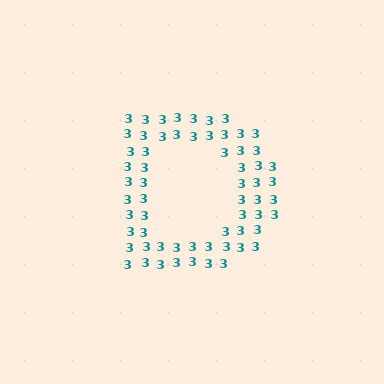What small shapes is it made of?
It is made of small digit 3's.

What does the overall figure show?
The overall figure shows the letter D.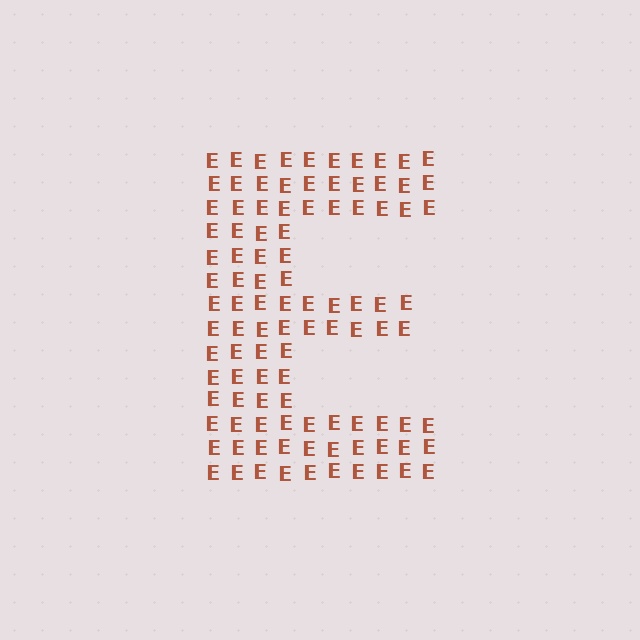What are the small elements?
The small elements are letter E's.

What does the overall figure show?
The overall figure shows the letter E.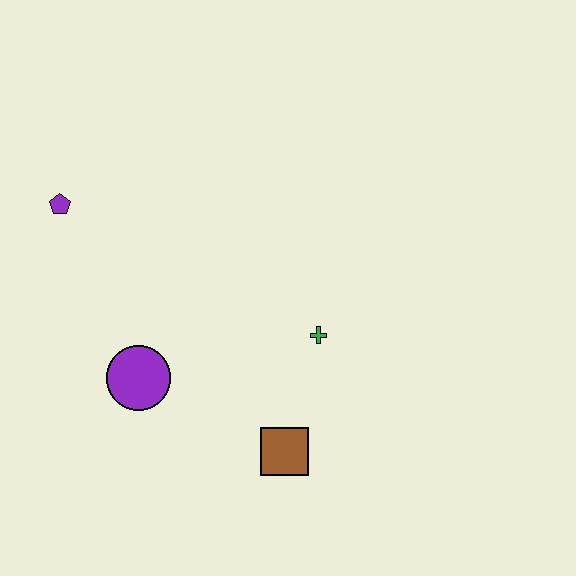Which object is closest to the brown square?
The green cross is closest to the brown square.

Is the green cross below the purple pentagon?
Yes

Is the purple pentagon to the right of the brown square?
No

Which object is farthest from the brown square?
The purple pentagon is farthest from the brown square.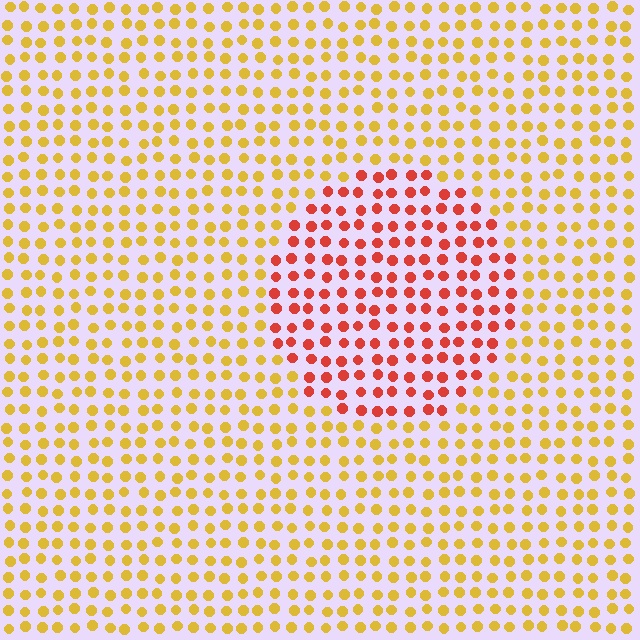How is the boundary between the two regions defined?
The boundary is defined purely by a slight shift in hue (about 45 degrees). Spacing, size, and orientation are identical on both sides.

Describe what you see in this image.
The image is filled with small yellow elements in a uniform arrangement. A circle-shaped region is visible where the elements are tinted to a slightly different hue, forming a subtle color boundary.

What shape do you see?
I see a circle.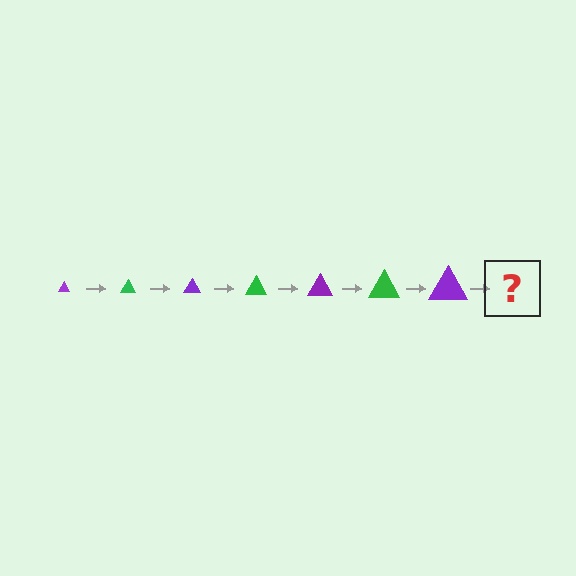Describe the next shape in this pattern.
It should be a green triangle, larger than the previous one.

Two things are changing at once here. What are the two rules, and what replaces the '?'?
The two rules are that the triangle grows larger each step and the color cycles through purple and green. The '?' should be a green triangle, larger than the previous one.